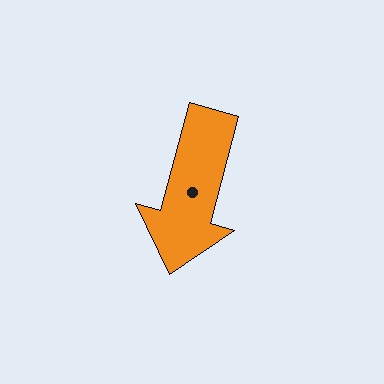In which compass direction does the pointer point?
South.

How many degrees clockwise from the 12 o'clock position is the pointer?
Approximately 195 degrees.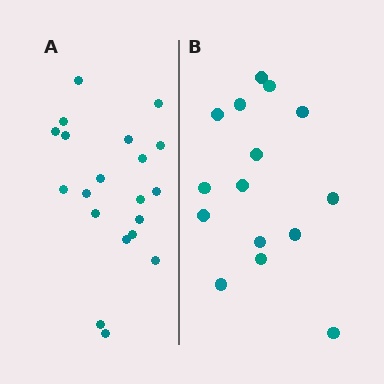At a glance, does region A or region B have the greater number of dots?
Region A (the left region) has more dots.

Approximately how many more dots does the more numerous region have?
Region A has about 5 more dots than region B.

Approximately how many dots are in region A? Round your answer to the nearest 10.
About 20 dots.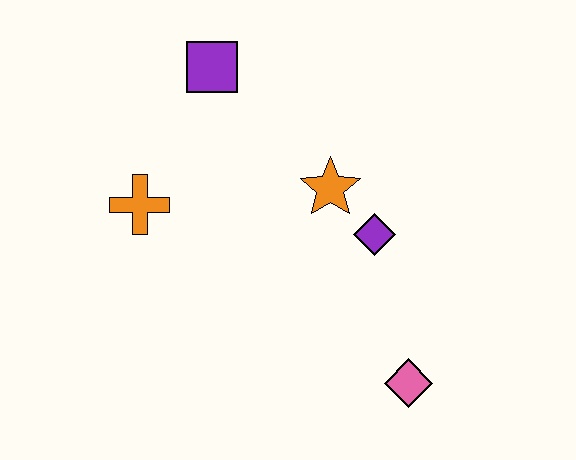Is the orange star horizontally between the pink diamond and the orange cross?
Yes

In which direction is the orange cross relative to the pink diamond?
The orange cross is to the left of the pink diamond.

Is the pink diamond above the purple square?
No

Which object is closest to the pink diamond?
The purple diamond is closest to the pink diamond.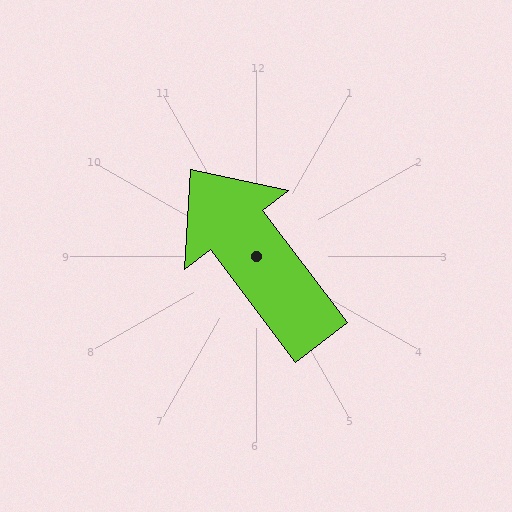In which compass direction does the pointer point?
Northwest.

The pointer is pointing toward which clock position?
Roughly 11 o'clock.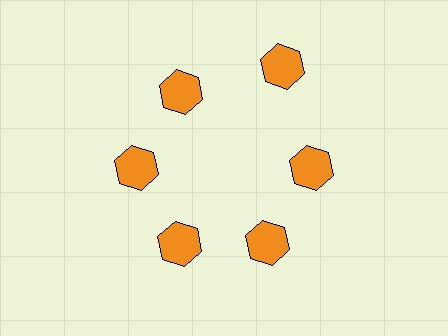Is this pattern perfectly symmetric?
No. The 6 orange hexagons are arranged in a ring, but one element near the 1 o'clock position is pushed outward from the center, breaking the 6-fold rotational symmetry.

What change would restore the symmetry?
The symmetry would be restored by moving it inward, back onto the ring so that all 6 hexagons sit at equal angles and equal distance from the center.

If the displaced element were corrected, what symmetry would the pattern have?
It would have 6-fold rotational symmetry — the pattern would map onto itself every 60 degrees.